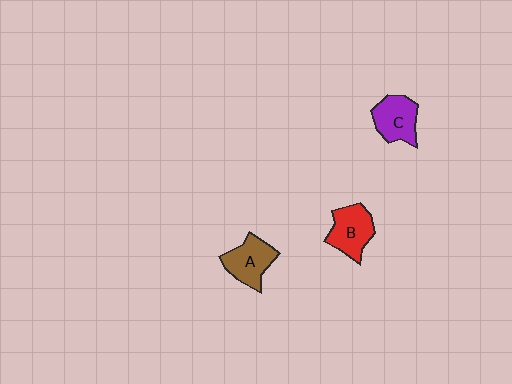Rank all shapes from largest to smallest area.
From largest to smallest: B (red), A (brown), C (purple).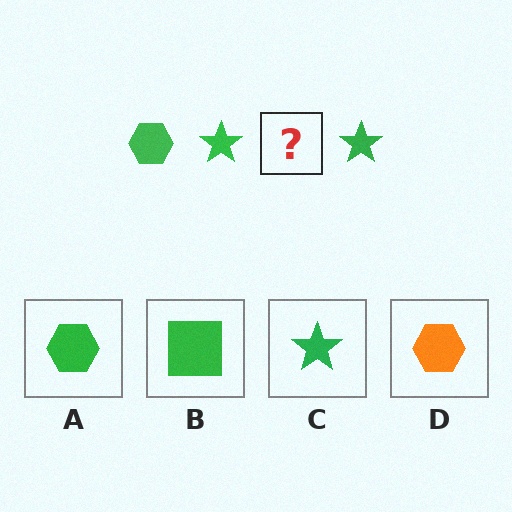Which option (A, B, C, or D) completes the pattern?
A.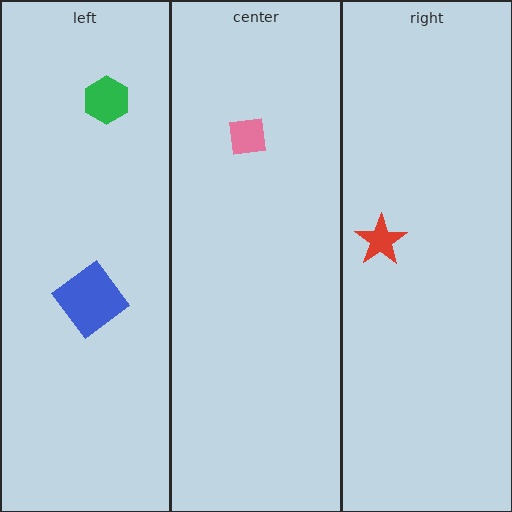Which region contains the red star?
The right region.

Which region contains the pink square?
The center region.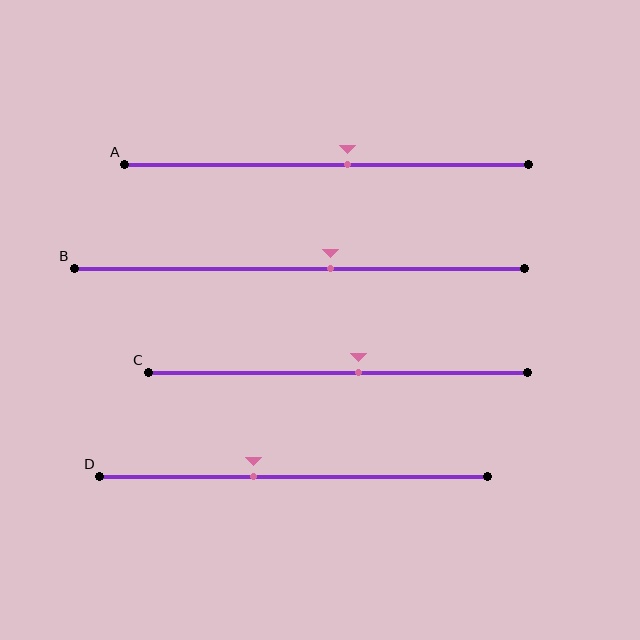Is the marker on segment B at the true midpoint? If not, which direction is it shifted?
No, the marker on segment B is shifted to the right by about 7% of the segment length.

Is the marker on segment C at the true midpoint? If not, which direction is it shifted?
No, the marker on segment C is shifted to the right by about 5% of the segment length.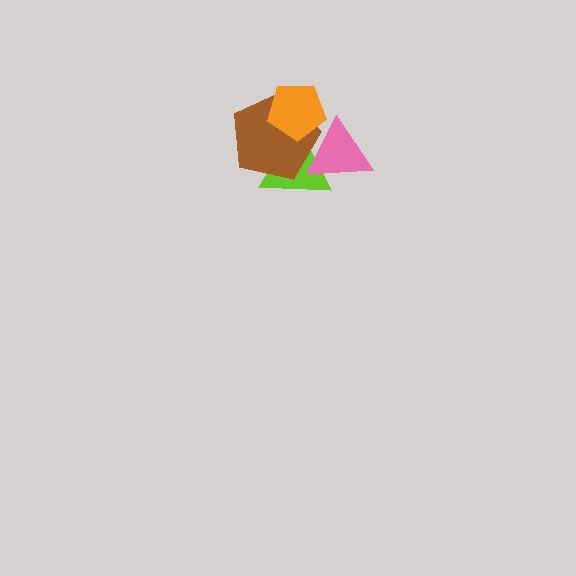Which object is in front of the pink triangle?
The orange pentagon is in front of the pink triangle.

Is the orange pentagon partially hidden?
No, no other shape covers it.